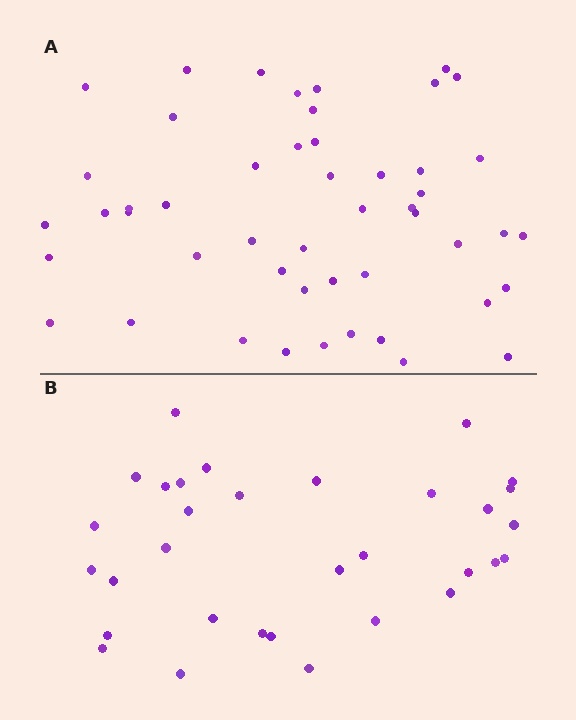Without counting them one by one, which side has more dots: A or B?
Region A (the top region) has more dots.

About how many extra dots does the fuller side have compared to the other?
Region A has approximately 15 more dots than region B.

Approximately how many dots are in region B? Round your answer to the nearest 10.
About 30 dots. (The exact count is 32, which rounds to 30.)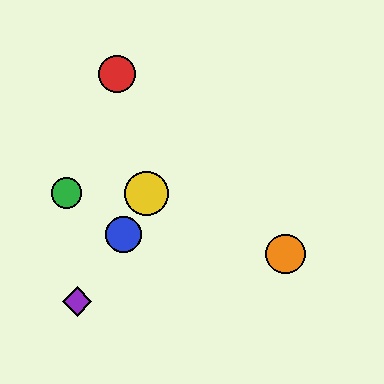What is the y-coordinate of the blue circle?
The blue circle is at y≈234.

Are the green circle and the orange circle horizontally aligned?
No, the green circle is at y≈193 and the orange circle is at y≈254.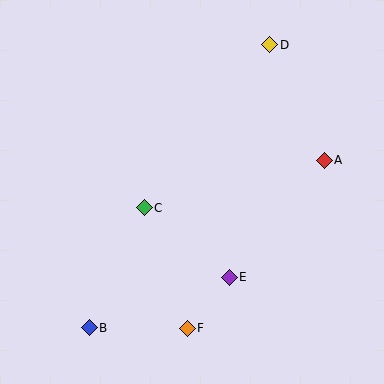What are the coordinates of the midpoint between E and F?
The midpoint between E and F is at (208, 303).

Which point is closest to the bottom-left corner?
Point B is closest to the bottom-left corner.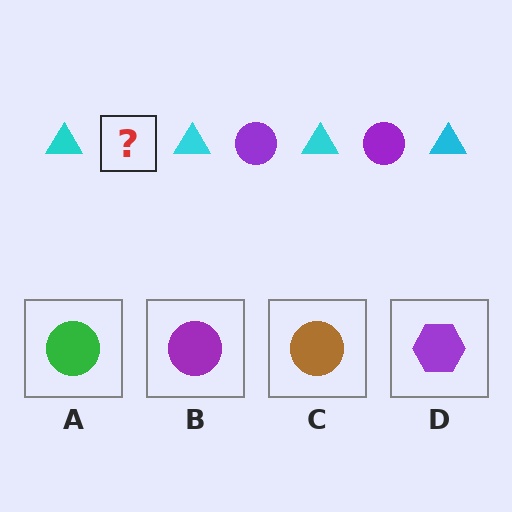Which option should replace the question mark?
Option B.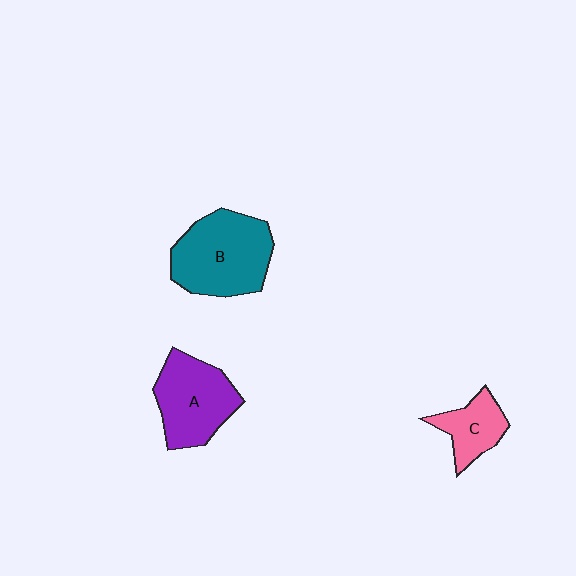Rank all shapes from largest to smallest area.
From largest to smallest: B (teal), A (purple), C (pink).